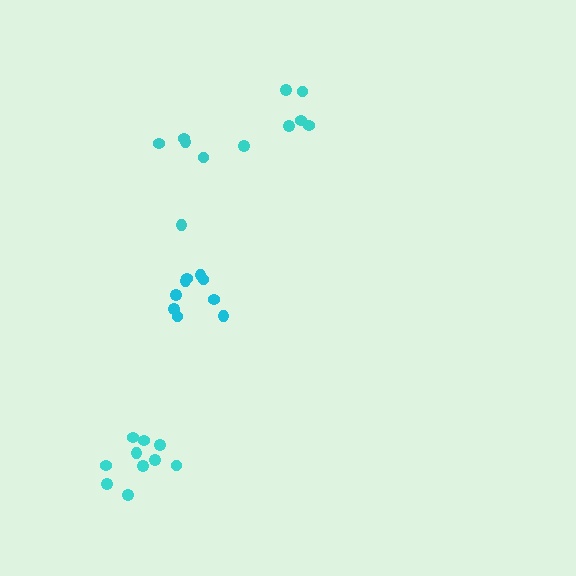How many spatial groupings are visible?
There are 4 spatial groupings.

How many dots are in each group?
Group 1: 9 dots, Group 2: 5 dots, Group 3: 6 dots, Group 4: 10 dots (30 total).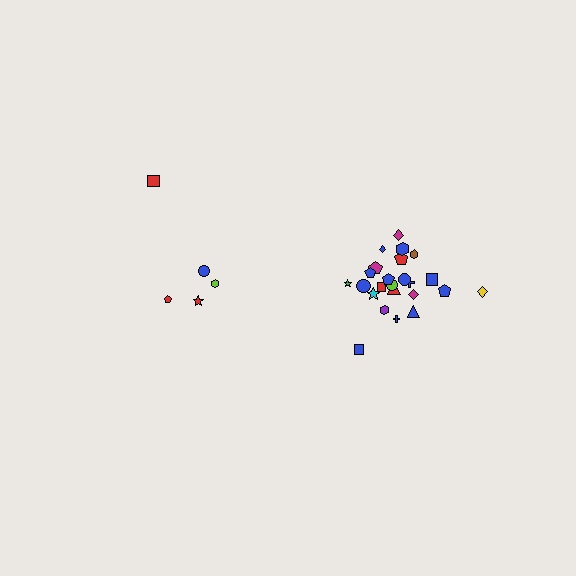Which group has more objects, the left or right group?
The right group.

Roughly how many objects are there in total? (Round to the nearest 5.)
Roughly 30 objects in total.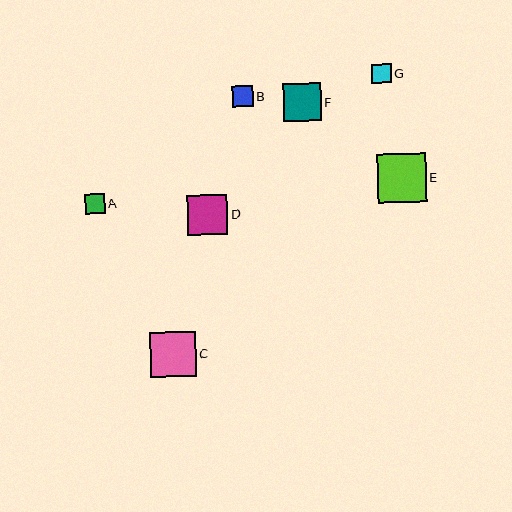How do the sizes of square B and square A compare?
Square B and square A are approximately the same size.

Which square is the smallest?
Square G is the smallest with a size of approximately 20 pixels.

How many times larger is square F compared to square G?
Square F is approximately 1.9 times the size of square G.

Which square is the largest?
Square E is the largest with a size of approximately 48 pixels.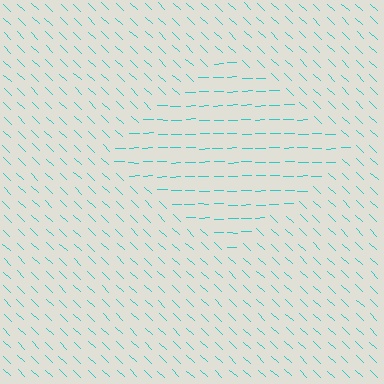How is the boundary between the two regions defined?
The boundary is defined purely by a change in line orientation (approximately 45 degrees difference). All lines are the same color and thickness.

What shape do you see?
I see a diamond.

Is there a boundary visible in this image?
Yes, there is a texture boundary formed by a change in line orientation.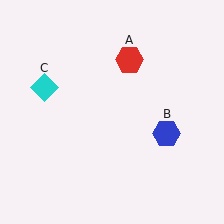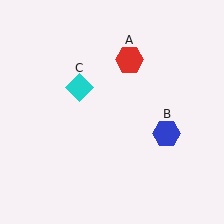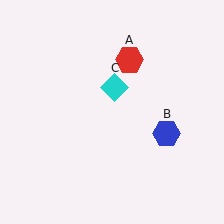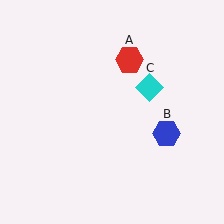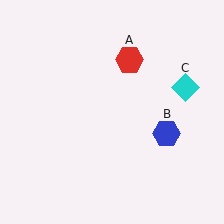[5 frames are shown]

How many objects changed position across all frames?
1 object changed position: cyan diamond (object C).